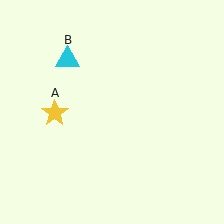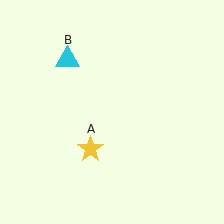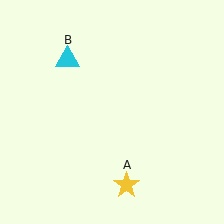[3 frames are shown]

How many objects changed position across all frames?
1 object changed position: yellow star (object A).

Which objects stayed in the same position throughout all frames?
Cyan triangle (object B) remained stationary.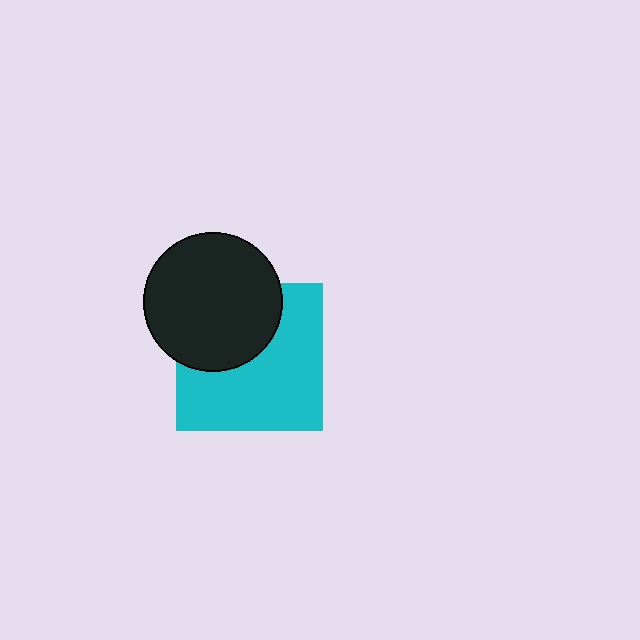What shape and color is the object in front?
The object in front is a black circle.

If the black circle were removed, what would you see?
You would see the complete cyan square.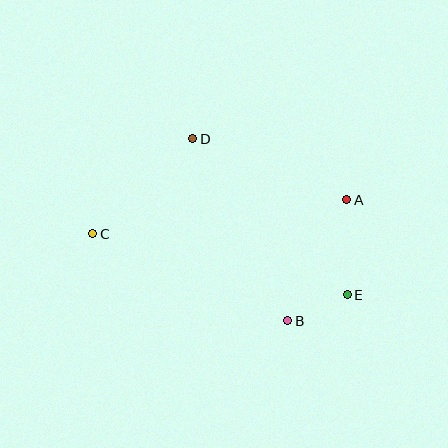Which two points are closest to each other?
Points B and E are closest to each other.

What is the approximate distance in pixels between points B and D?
The distance between B and D is approximately 205 pixels.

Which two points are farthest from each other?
Points C and E are farthest from each other.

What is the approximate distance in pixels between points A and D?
The distance between A and D is approximately 166 pixels.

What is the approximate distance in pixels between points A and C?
The distance between A and C is approximately 257 pixels.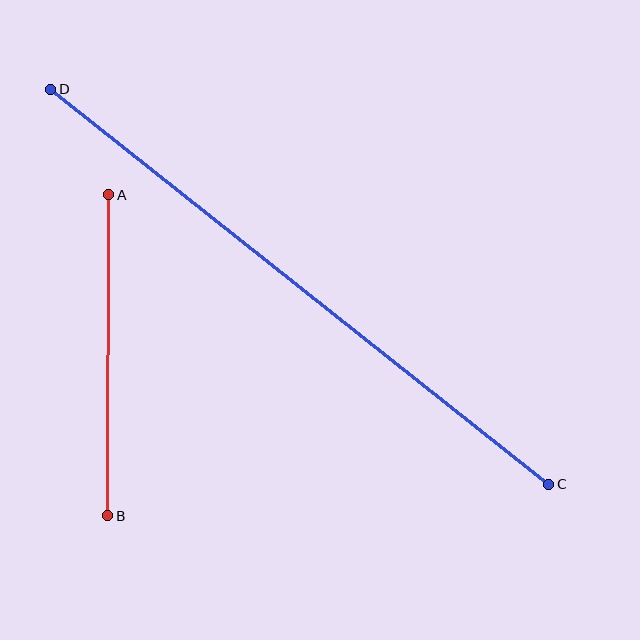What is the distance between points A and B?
The distance is approximately 321 pixels.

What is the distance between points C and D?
The distance is approximately 636 pixels.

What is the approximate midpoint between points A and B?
The midpoint is at approximately (108, 355) pixels.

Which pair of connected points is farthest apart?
Points C and D are farthest apart.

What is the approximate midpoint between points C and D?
The midpoint is at approximately (300, 287) pixels.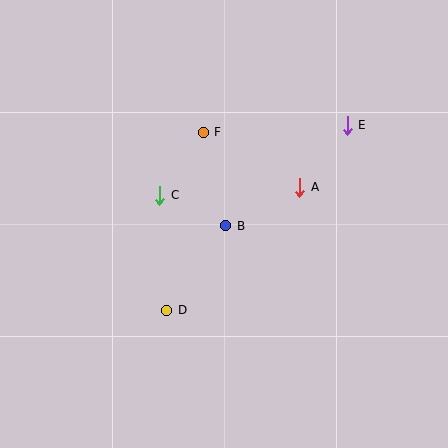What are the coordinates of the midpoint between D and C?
The midpoint between D and C is at (163, 253).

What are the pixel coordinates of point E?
Point E is at (347, 125).